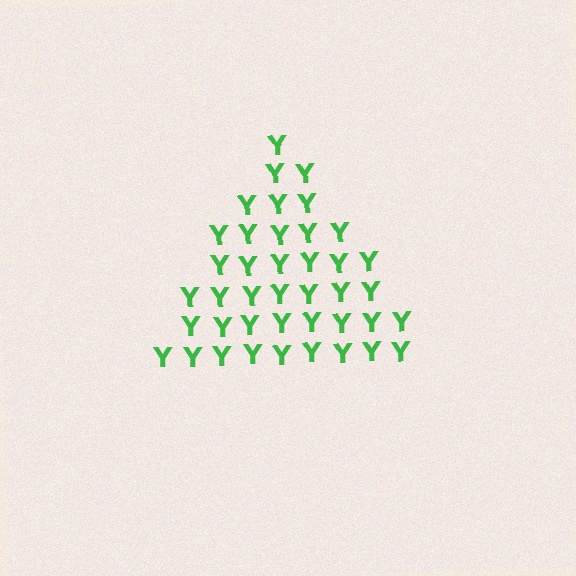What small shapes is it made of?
It is made of small letter Y's.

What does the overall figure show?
The overall figure shows a triangle.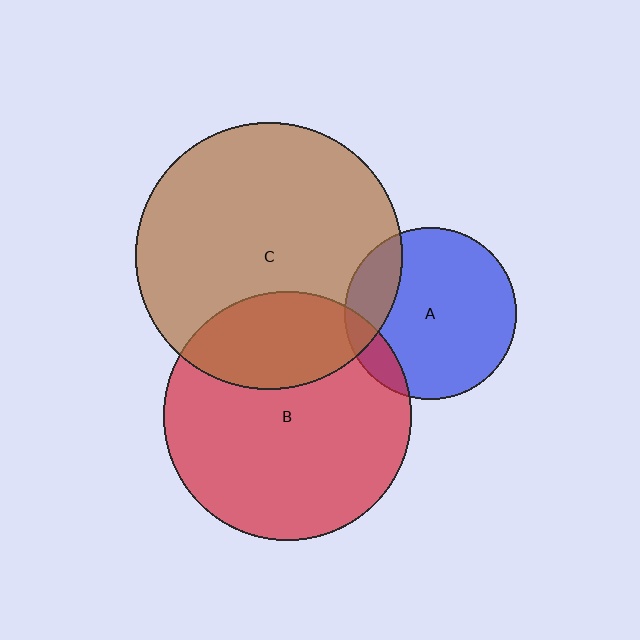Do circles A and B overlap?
Yes.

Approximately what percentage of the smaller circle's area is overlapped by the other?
Approximately 10%.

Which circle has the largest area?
Circle C (brown).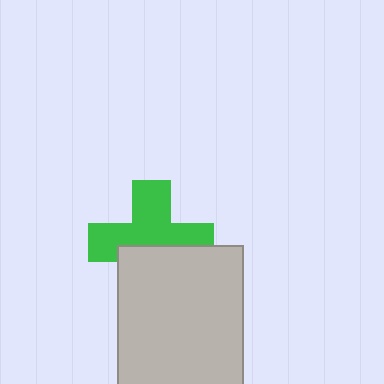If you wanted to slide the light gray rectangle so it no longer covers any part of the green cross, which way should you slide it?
Slide it down — that is the most direct way to separate the two shapes.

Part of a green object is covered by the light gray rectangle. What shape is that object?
It is a cross.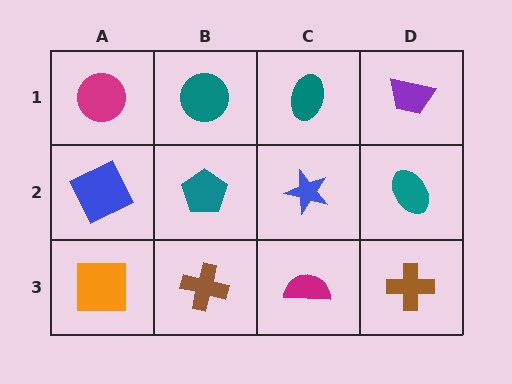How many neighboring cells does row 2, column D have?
3.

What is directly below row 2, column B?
A brown cross.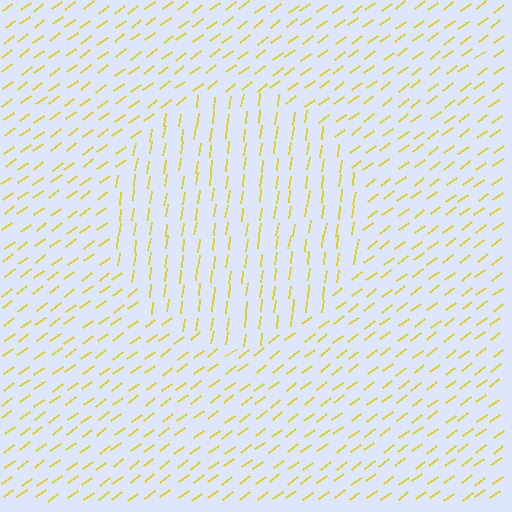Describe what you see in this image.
The image is filled with small yellow line segments. A circle region in the image has lines oriented differently from the surrounding lines, creating a visible texture boundary.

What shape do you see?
I see a circle.